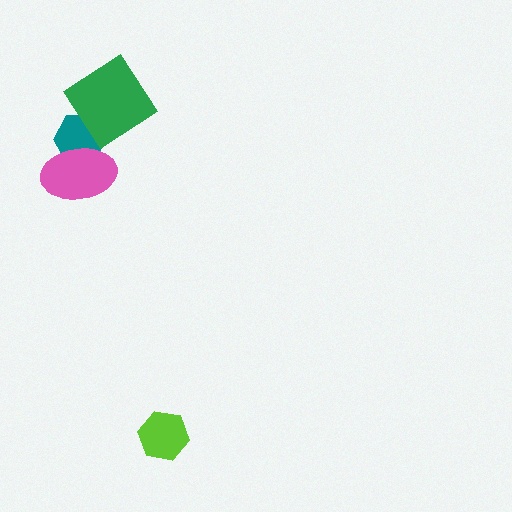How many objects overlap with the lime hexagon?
0 objects overlap with the lime hexagon.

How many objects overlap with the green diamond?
1 object overlaps with the green diamond.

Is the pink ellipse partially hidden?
No, no other shape covers it.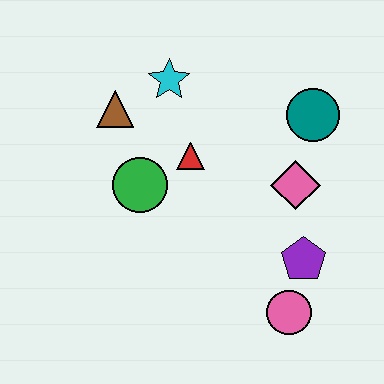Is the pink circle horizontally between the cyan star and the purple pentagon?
Yes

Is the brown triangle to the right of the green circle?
No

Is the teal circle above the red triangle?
Yes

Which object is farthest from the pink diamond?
The brown triangle is farthest from the pink diamond.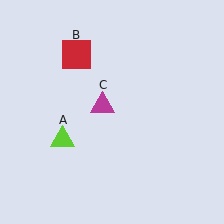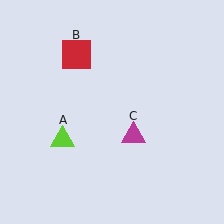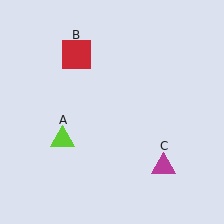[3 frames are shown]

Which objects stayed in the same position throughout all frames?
Lime triangle (object A) and red square (object B) remained stationary.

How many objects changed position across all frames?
1 object changed position: magenta triangle (object C).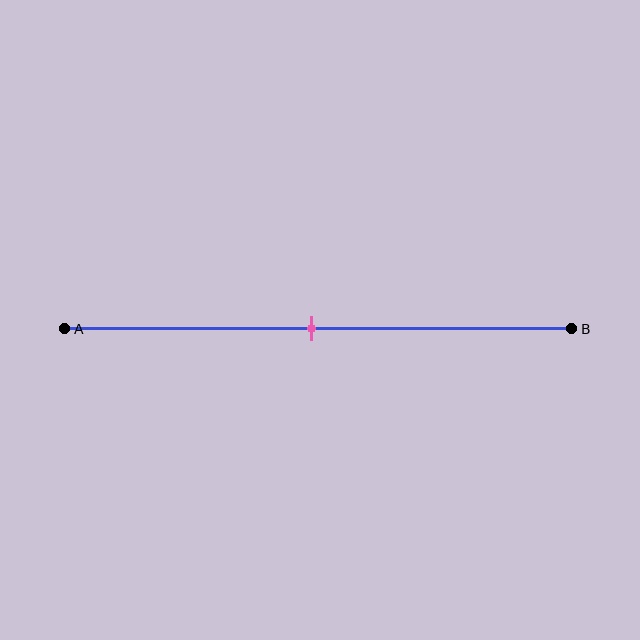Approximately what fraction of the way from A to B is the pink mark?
The pink mark is approximately 50% of the way from A to B.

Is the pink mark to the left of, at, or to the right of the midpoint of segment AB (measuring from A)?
The pink mark is approximately at the midpoint of segment AB.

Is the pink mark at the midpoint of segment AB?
Yes, the mark is approximately at the midpoint.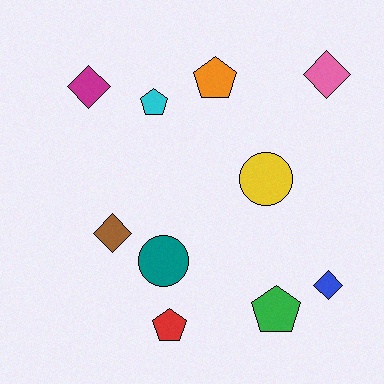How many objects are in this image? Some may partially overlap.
There are 10 objects.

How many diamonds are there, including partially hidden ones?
There are 4 diamonds.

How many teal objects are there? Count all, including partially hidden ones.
There is 1 teal object.